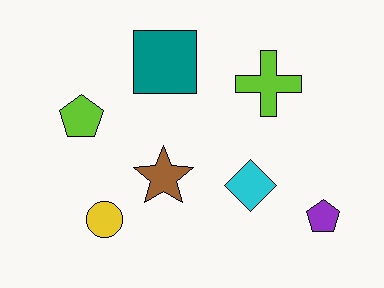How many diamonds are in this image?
There is 1 diamond.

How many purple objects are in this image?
There is 1 purple object.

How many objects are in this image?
There are 7 objects.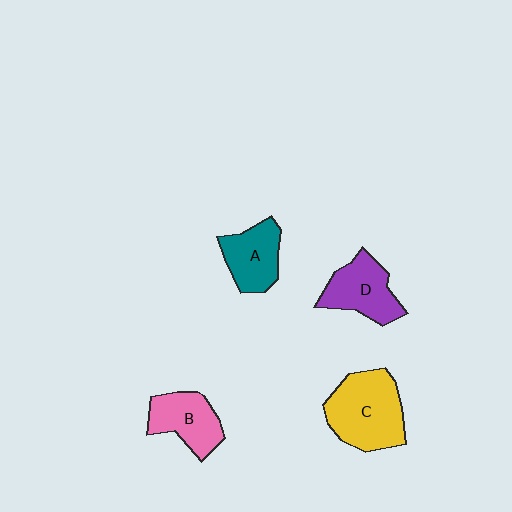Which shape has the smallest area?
Shape A (teal).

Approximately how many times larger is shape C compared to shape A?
Approximately 1.6 times.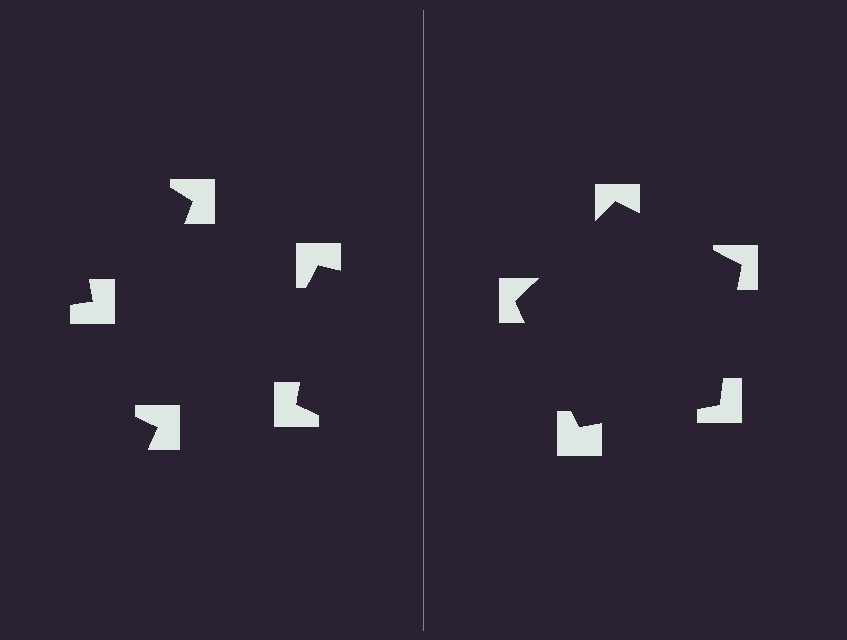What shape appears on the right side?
An illusory pentagon.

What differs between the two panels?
The notched squares are positioned identically on both sides; only the wedge orientations differ. On the right they align to a pentagon; on the left they are misaligned.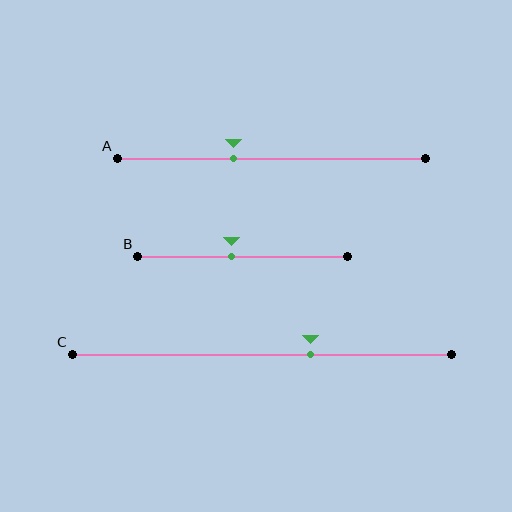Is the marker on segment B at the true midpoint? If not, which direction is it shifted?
No, the marker on segment B is shifted to the left by about 5% of the segment length.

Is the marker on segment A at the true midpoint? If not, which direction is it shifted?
No, the marker on segment A is shifted to the left by about 12% of the segment length.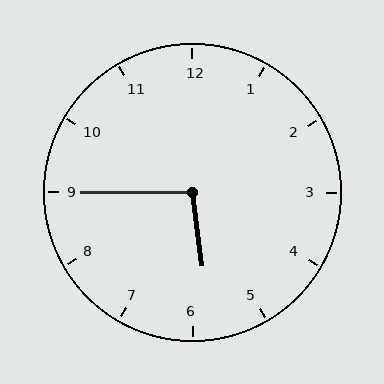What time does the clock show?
5:45.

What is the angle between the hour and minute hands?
Approximately 98 degrees.